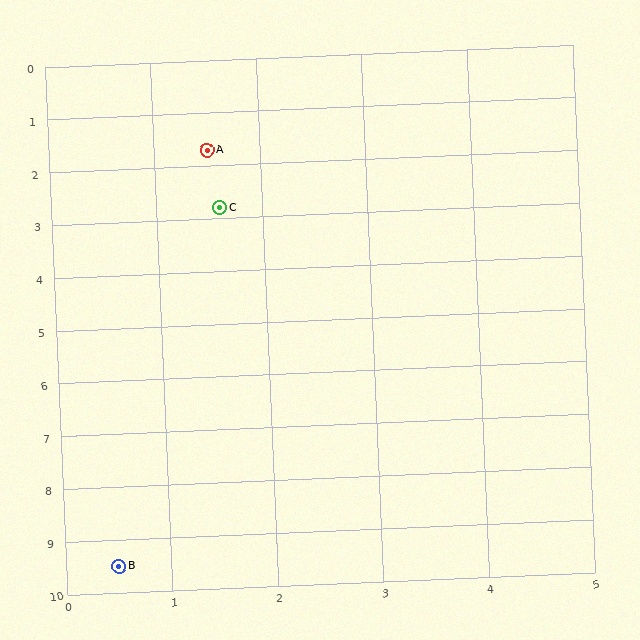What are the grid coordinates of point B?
Point B is at approximately (0.5, 9.5).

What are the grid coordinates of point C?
Point C is at approximately (1.6, 2.8).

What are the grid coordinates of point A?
Point A is at approximately (1.5, 1.7).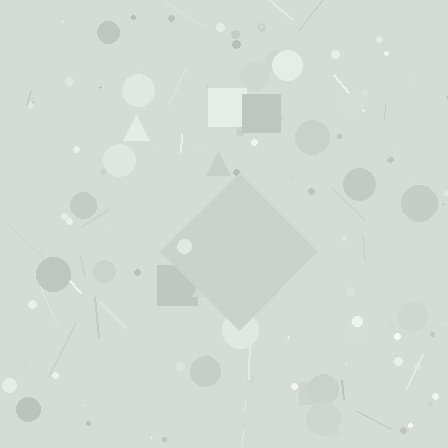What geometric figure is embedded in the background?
A diamond is embedded in the background.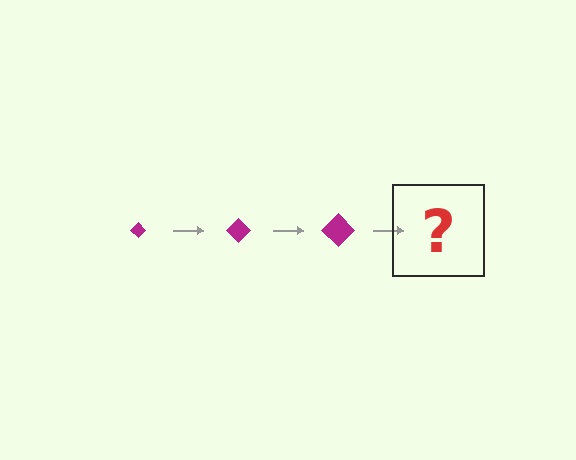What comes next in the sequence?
The next element should be a magenta diamond, larger than the previous one.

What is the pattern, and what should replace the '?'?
The pattern is that the diamond gets progressively larger each step. The '?' should be a magenta diamond, larger than the previous one.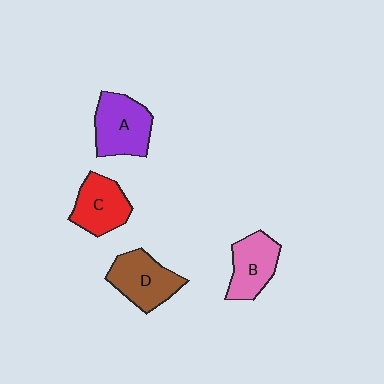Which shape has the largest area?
Shape A (purple).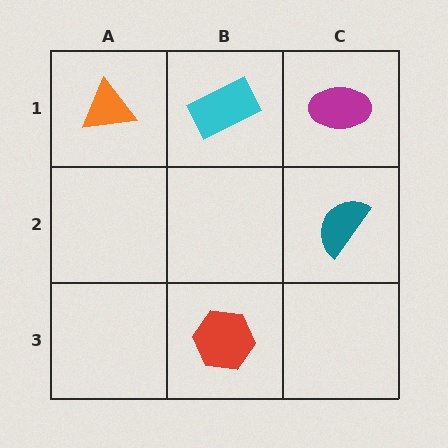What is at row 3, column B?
A red hexagon.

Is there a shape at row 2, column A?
No, that cell is empty.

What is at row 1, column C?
A magenta ellipse.